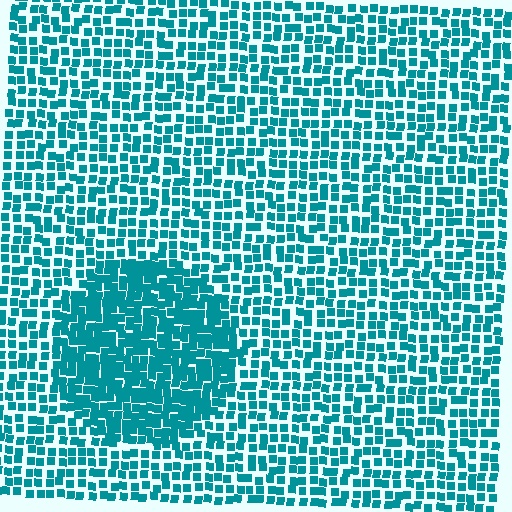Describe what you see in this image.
The image contains small teal elements arranged at two different densities. A circle-shaped region is visible where the elements are more densely packed than the surrounding area.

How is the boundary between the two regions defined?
The boundary is defined by a change in element density (approximately 1.7x ratio). All elements are the same color, size, and shape.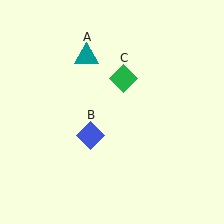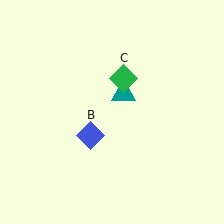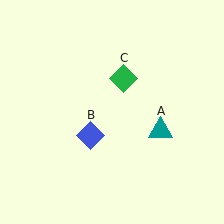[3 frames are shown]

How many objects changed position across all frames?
1 object changed position: teal triangle (object A).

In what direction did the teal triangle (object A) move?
The teal triangle (object A) moved down and to the right.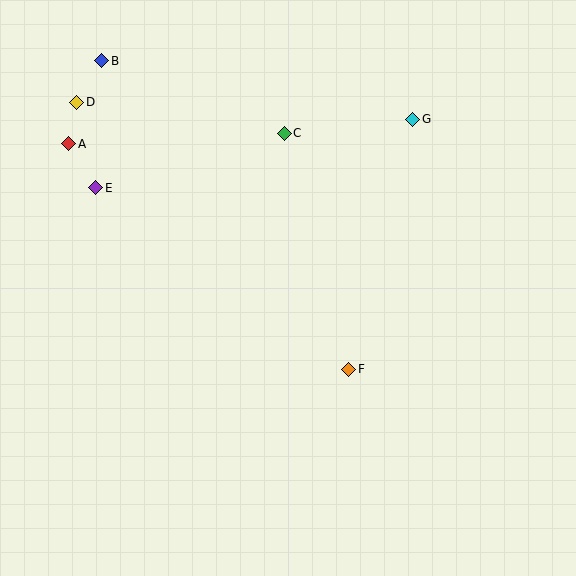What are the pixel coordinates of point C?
Point C is at (284, 133).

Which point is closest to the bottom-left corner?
Point E is closest to the bottom-left corner.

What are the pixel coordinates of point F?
Point F is at (349, 369).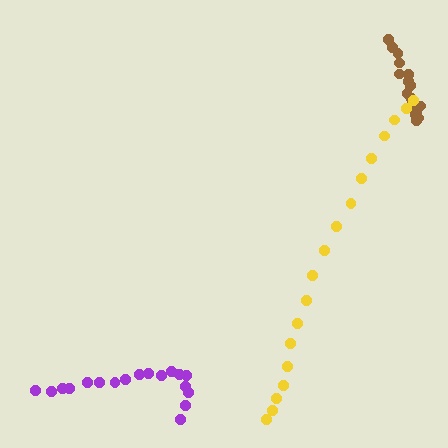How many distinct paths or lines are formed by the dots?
There are 3 distinct paths.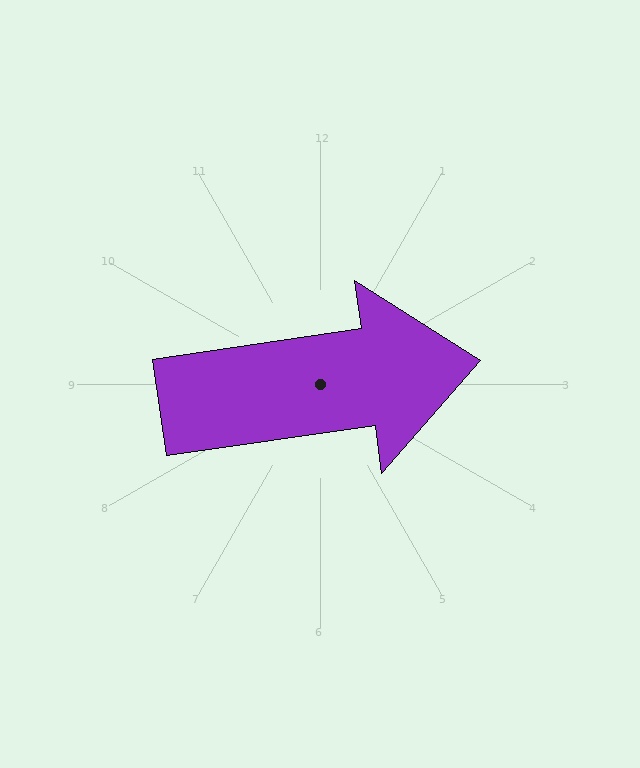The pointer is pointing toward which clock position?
Roughly 3 o'clock.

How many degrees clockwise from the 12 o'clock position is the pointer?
Approximately 82 degrees.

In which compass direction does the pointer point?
East.